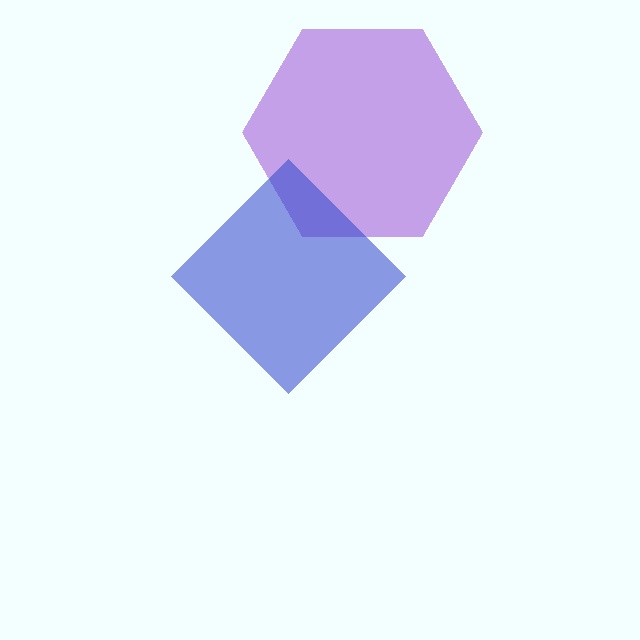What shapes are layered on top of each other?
The layered shapes are: a purple hexagon, a blue diamond.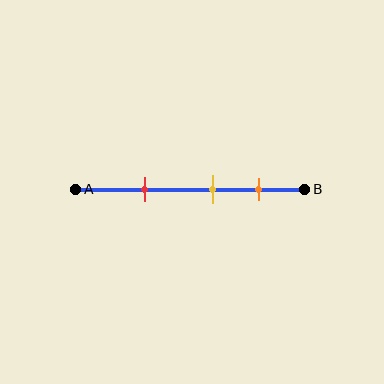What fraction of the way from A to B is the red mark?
The red mark is approximately 30% (0.3) of the way from A to B.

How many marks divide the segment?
There are 3 marks dividing the segment.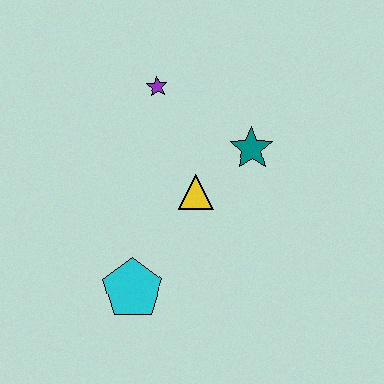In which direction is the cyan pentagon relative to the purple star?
The cyan pentagon is below the purple star.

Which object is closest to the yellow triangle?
The teal star is closest to the yellow triangle.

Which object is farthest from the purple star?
The cyan pentagon is farthest from the purple star.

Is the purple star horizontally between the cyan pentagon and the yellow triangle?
Yes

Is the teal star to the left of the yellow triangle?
No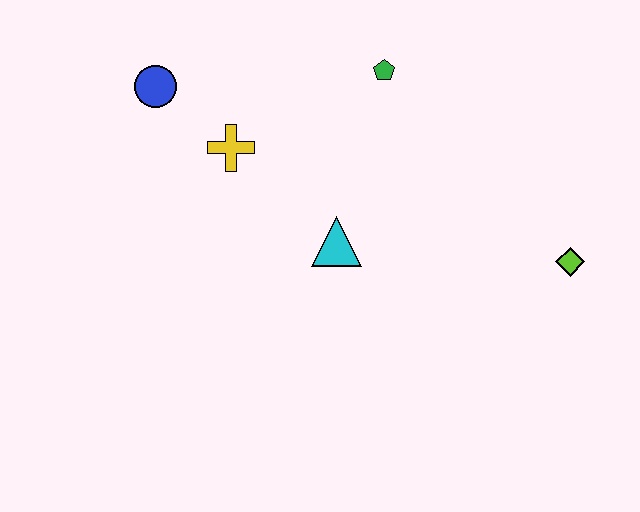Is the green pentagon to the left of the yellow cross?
No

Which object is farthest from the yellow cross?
The lime diamond is farthest from the yellow cross.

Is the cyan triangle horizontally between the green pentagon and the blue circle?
Yes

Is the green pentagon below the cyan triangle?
No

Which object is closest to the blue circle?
The yellow cross is closest to the blue circle.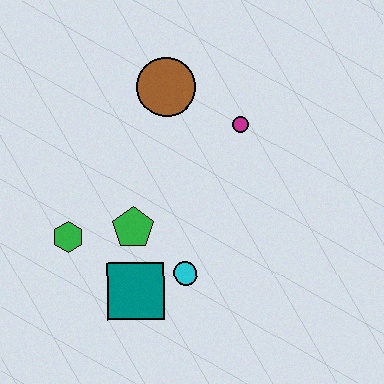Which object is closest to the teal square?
The cyan circle is closest to the teal square.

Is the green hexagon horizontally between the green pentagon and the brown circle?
No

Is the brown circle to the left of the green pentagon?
No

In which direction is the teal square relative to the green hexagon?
The teal square is to the right of the green hexagon.